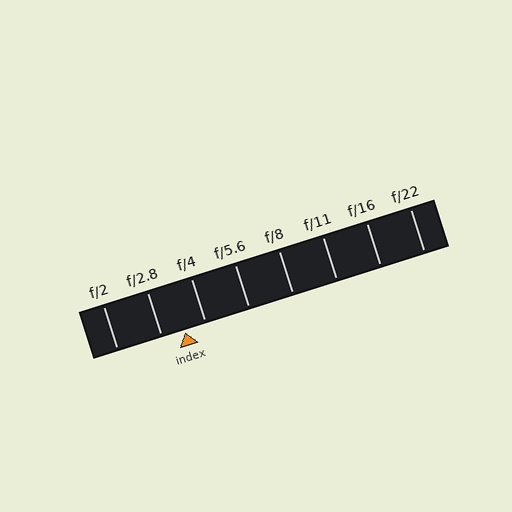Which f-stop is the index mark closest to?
The index mark is closest to f/4.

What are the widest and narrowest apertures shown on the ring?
The widest aperture shown is f/2 and the narrowest is f/22.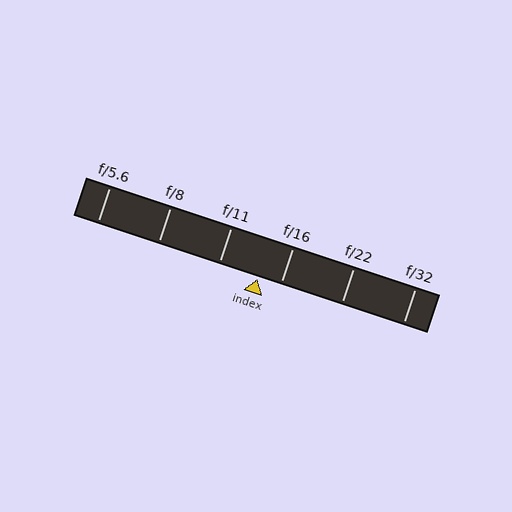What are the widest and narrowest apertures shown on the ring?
The widest aperture shown is f/5.6 and the narrowest is f/32.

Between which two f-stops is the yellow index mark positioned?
The index mark is between f/11 and f/16.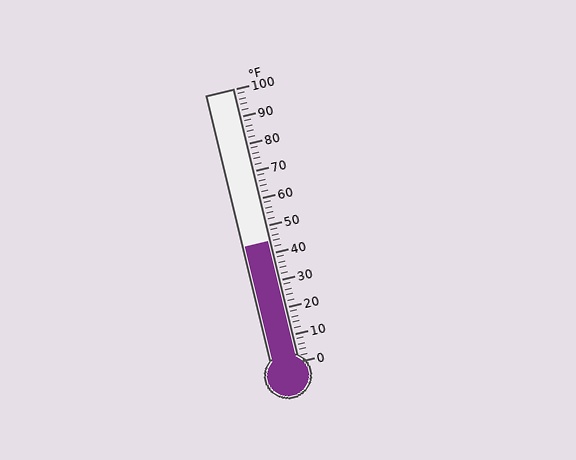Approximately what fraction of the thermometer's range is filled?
The thermometer is filled to approximately 45% of its range.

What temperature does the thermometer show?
The thermometer shows approximately 44°F.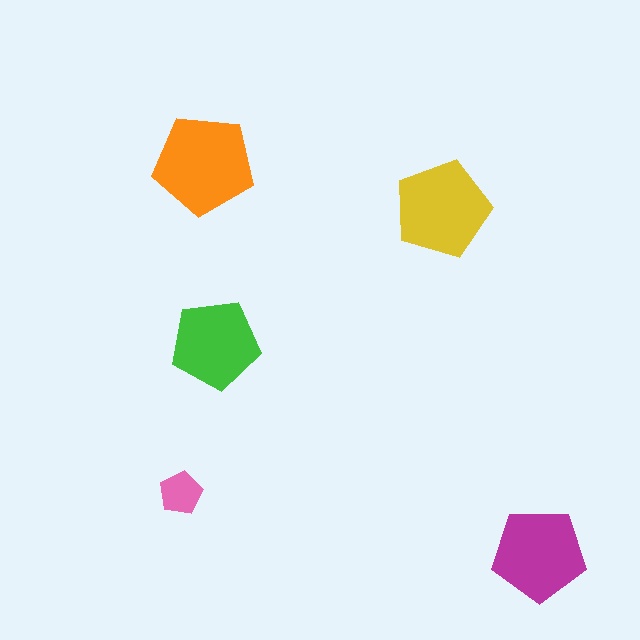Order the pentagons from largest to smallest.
the orange one, the yellow one, the magenta one, the green one, the pink one.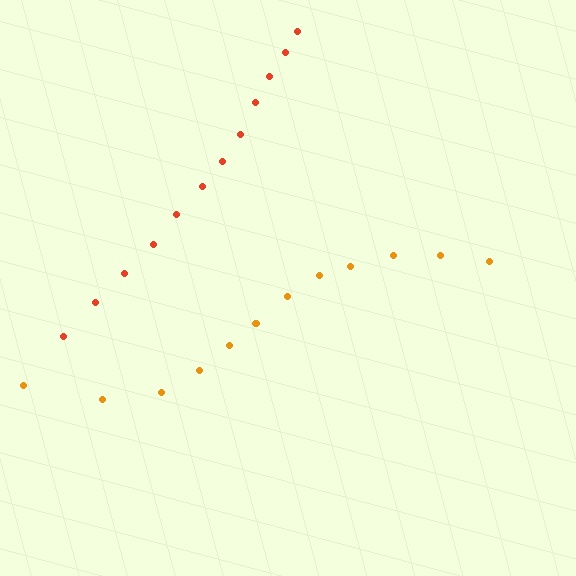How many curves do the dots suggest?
There are 2 distinct paths.